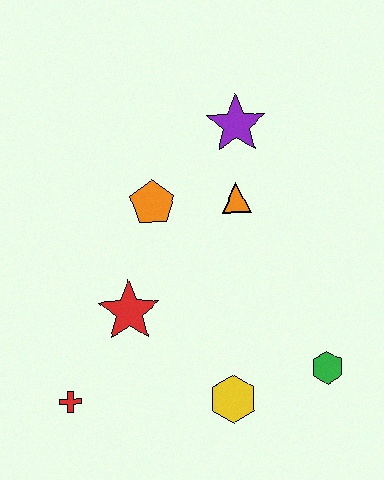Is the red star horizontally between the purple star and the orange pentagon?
No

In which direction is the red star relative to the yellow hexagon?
The red star is to the left of the yellow hexagon.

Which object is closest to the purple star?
The orange triangle is closest to the purple star.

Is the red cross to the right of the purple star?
No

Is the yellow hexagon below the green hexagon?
Yes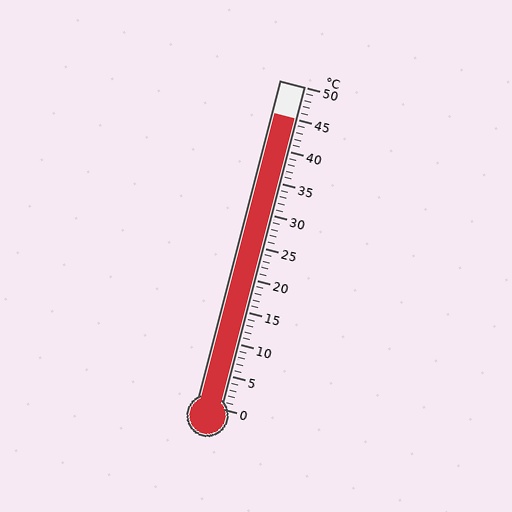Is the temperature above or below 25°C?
The temperature is above 25°C.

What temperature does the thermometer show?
The thermometer shows approximately 45°C.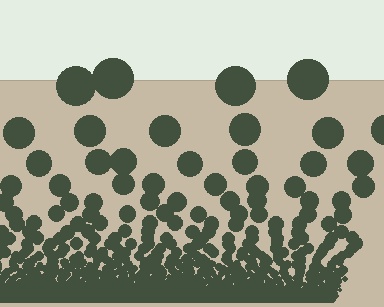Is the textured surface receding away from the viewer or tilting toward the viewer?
The surface appears to tilt toward the viewer. Texture elements get larger and sparser toward the top.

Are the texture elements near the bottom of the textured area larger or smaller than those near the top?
Smaller. The gradient is inverted — elements near the bottom are smaller and denser.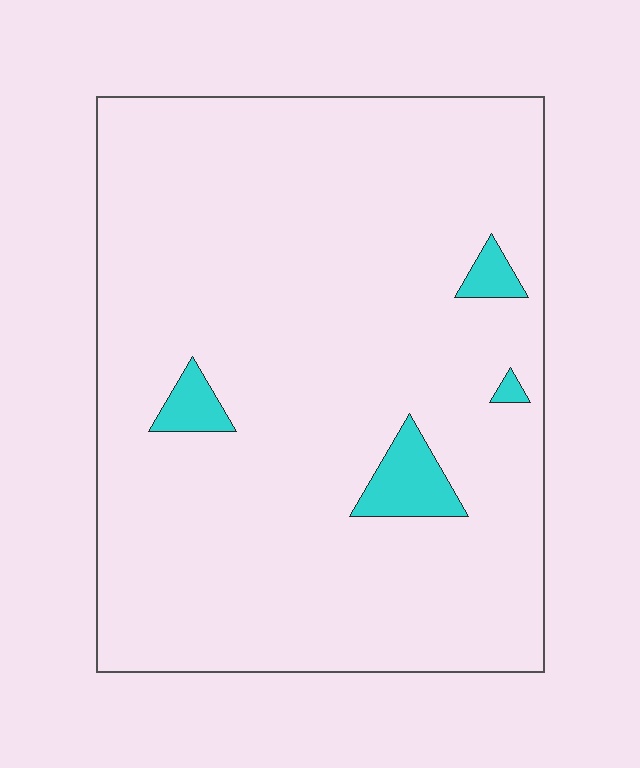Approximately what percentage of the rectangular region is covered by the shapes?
Approximately 5%.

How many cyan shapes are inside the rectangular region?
4.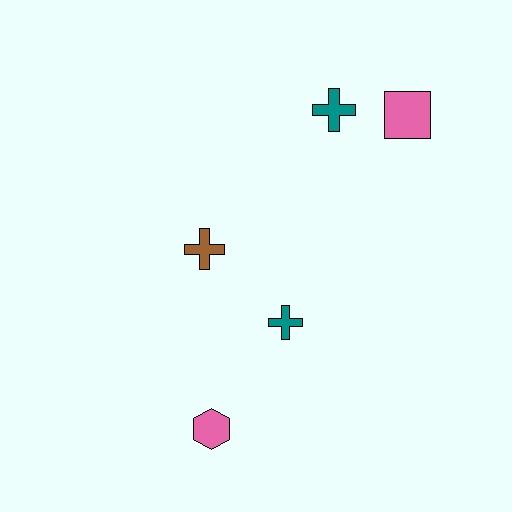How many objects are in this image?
There are 5 objects.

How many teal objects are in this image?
There are 2 teal objects.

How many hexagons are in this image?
There is 1 hexagon.